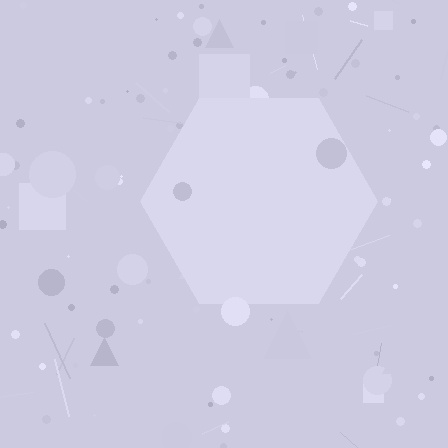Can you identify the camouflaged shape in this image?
The camouflaged shape is a hexagon.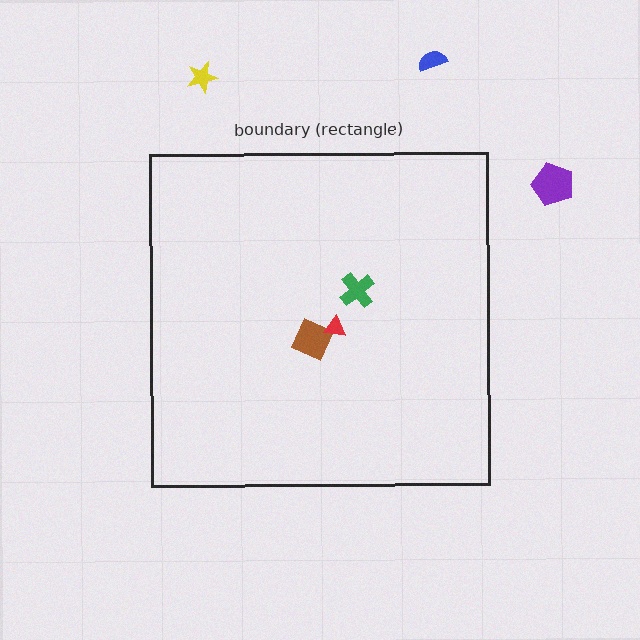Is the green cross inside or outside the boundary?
Inside.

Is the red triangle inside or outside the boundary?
Inside.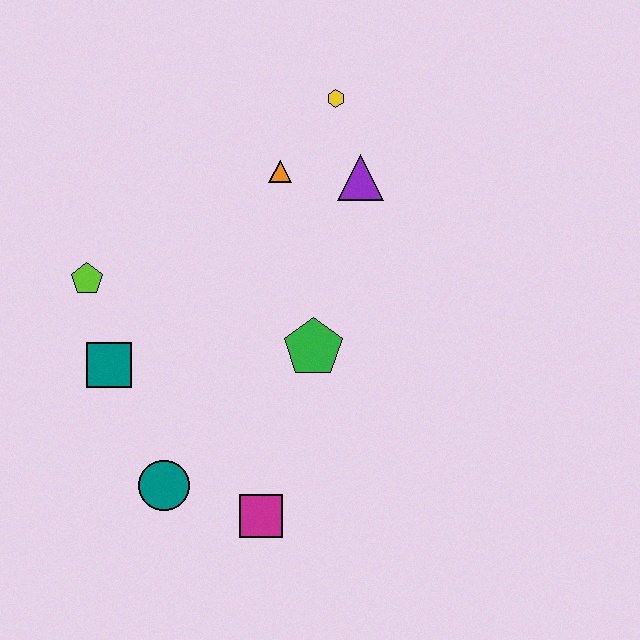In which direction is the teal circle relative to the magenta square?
The teal circle is to the left of the magenta square.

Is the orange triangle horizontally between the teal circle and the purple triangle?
Yes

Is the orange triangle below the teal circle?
No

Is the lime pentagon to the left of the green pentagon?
Yes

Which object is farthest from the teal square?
The yellow hexagon is farthest from the teal square.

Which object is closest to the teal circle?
The magenta square is closest to the teal circle.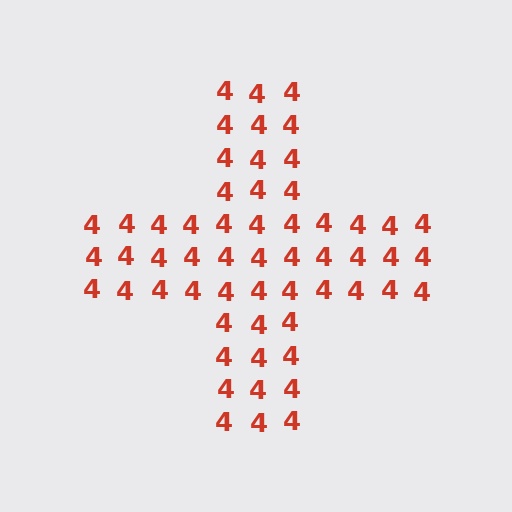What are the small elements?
The small elements are digit 4's.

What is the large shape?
The large shape is a cross.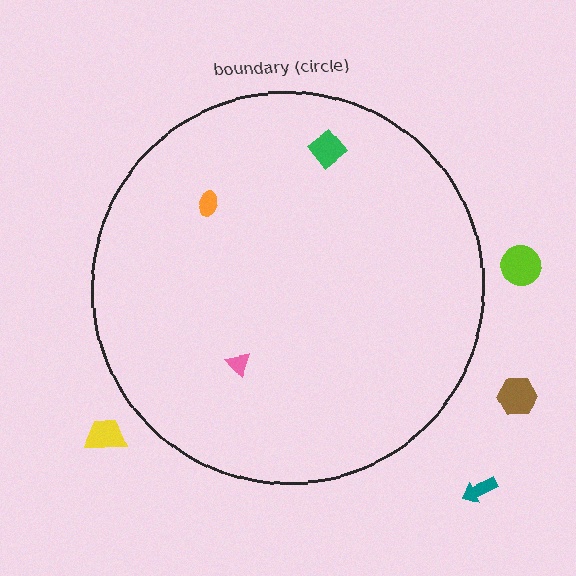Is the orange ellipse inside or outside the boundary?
Inside.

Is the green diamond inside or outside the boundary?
Inside.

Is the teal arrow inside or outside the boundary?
Outside.